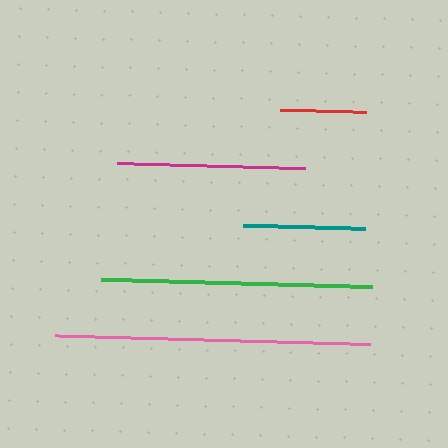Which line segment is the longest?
The pink line is the longest at approximately 315 pixels.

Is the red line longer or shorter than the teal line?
The teal line is longer than the red line.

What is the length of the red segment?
The red segment is approximately 86 pixels long.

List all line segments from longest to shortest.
From longest to shortest: pink, green, magenta, teal, red.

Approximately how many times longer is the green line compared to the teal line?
The green line is approximately 2.2 times the length of the teal line.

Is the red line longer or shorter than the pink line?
The pink line is longer than the red line.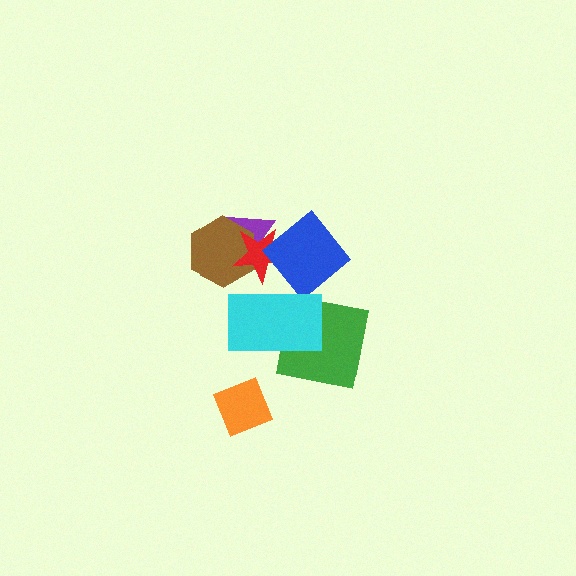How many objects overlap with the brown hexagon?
2 objects overlap with the brown hexagon.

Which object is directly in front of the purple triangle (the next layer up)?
The brown hexagon is directly in front of the purple triangle.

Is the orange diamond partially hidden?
No, no other shape covers it.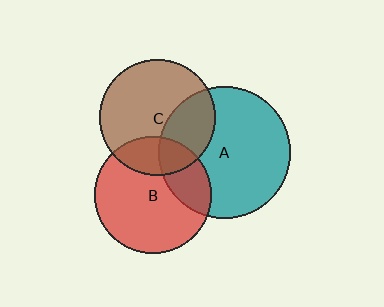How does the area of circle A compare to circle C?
Approximately 1.3 times.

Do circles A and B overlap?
Yes.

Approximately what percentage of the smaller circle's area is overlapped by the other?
Approximately 25%.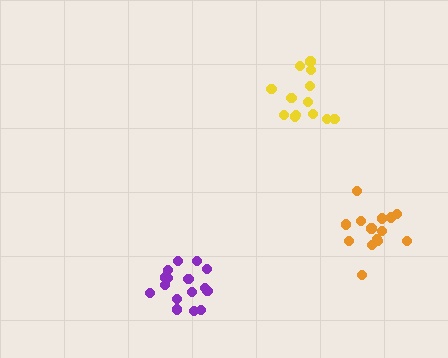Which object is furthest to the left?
The purple cluster is leftmost.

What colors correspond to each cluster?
The clusters are colored: orange, yellow, purple.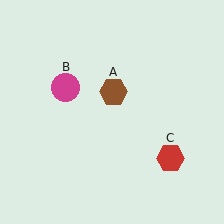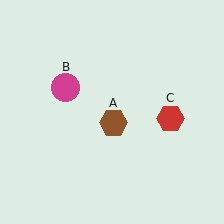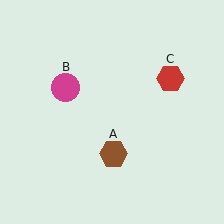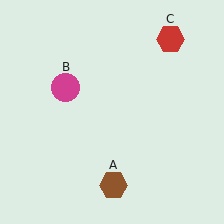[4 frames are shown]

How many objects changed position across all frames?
2 objects changed position: brown hexagon (object A), red hexagon (object C).